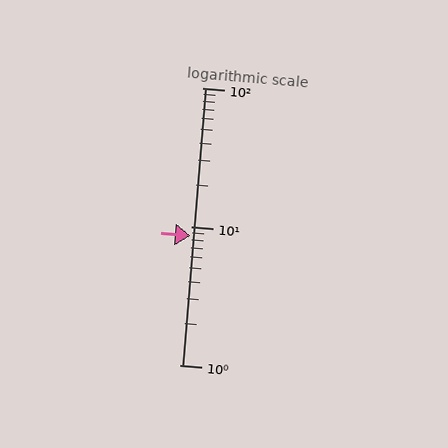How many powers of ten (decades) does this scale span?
The scale spans 2 decades, from 1 to 100.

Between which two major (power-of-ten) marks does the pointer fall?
The pointer is between 1 and 10.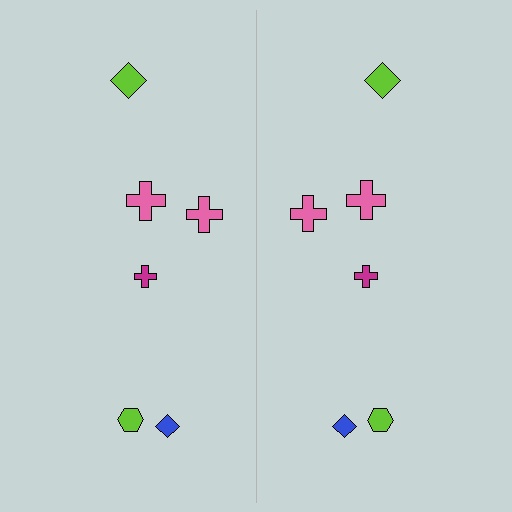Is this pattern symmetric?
Yes, this pattern has bilateral (reflection) symmetry.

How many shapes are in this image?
There are 12 shapes in this image.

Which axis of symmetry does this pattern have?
The pattern has a vertical axis of symmetry running through the center of the image.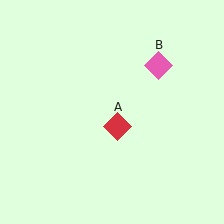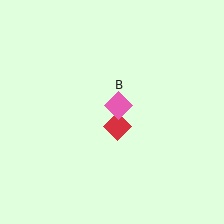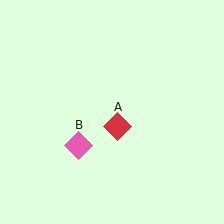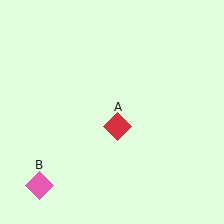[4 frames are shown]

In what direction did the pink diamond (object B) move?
The pink diamond (object B) moved down and to the left.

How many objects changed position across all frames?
1 object changed position: pink diamond (object B).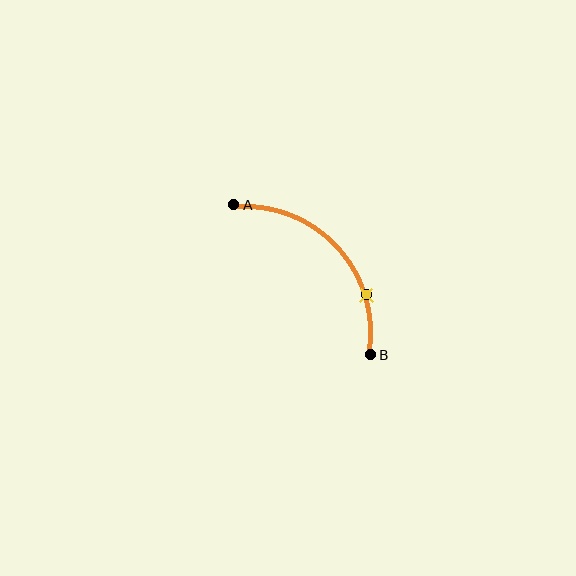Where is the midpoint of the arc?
The arc midpoint is the point on the curve farthest from the straight line joining A and B. It sits above and to the right of that line.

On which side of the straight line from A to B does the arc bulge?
The arc bulges above and to the right of the straight line connecting A and B.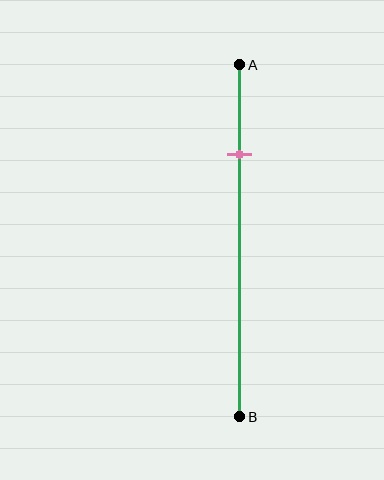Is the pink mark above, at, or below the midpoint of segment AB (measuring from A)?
The pink mark is above the midpoint of segment AB.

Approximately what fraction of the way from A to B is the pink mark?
The pink mark is approximately 25% of the way from A to B.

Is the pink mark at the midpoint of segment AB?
No, the mark is at about 25% from A, not at the 50% midpoint.